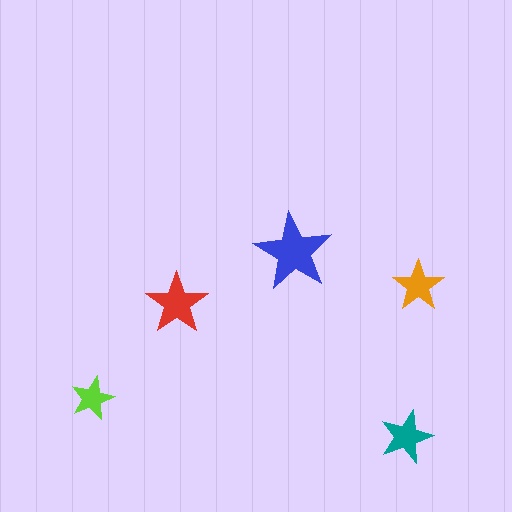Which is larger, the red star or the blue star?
The blue one.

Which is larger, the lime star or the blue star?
The blue one.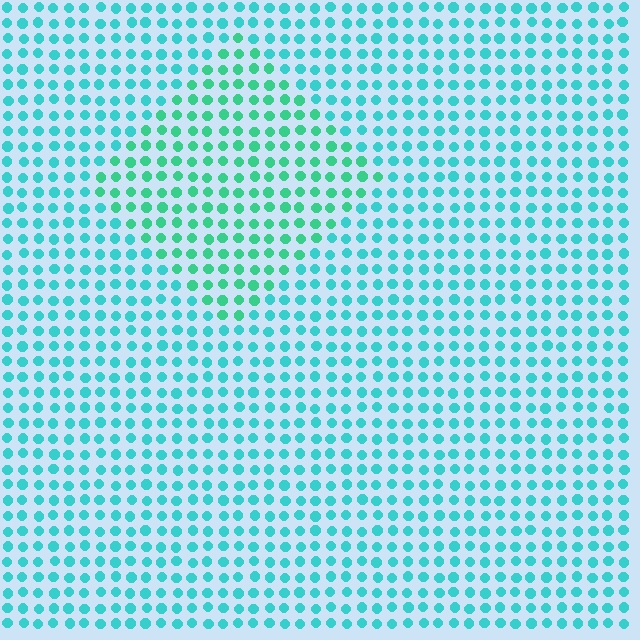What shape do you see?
I see a diamond.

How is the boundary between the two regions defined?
The boundary is defined purely by a slight shift in hue (about 26 degrees). Spacing, size, and orientation are identical on both sides.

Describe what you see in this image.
The image is filled with small cyan elements in a uniform arrangement. A diamond-shaped region is visible where the elements are tinted to a slightly different hue, forming a subtle color boundary.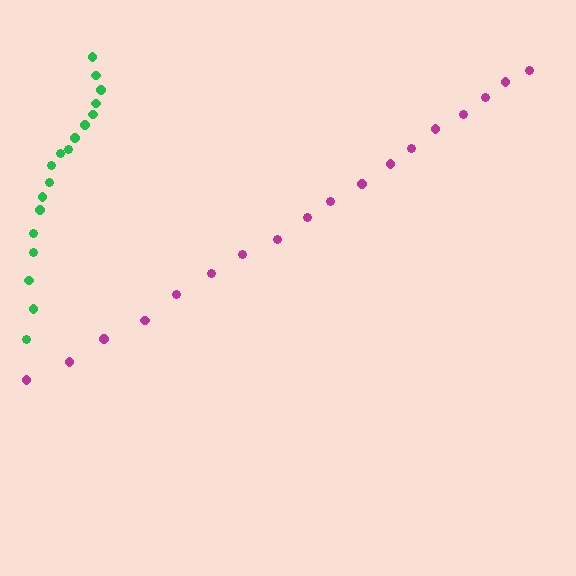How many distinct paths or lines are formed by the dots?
There are 2 distinct paths.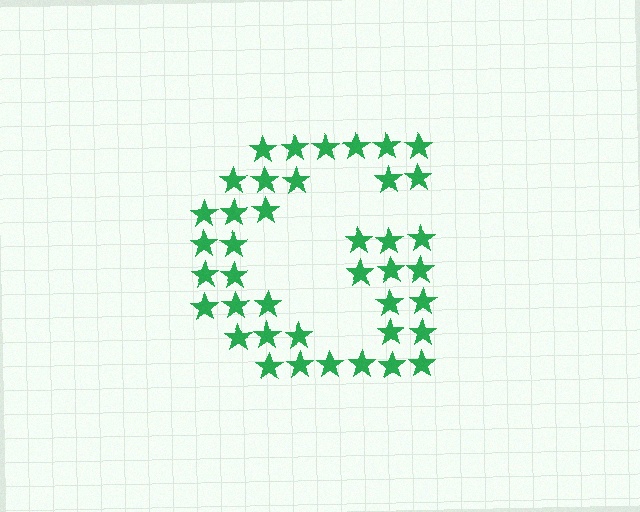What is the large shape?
The large shape is the letter G.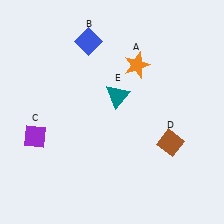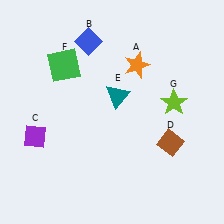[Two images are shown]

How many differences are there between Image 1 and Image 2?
There are 2 differences between the two images.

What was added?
A green square (F), a lime star (G) were added in Image 2.